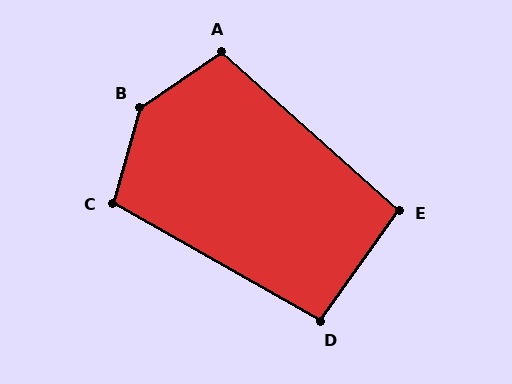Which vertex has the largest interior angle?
B, at approximately 140 degrees.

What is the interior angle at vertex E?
Approximately 96 degrees (obtuse).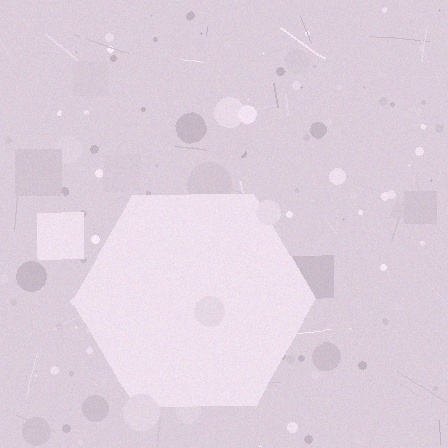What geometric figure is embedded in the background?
A hexagon is embedded in the background.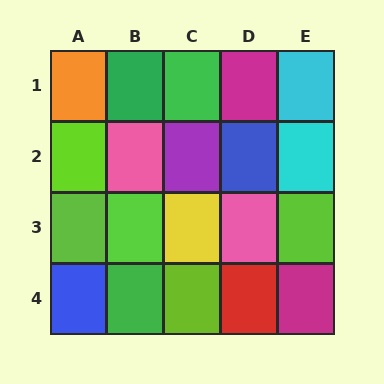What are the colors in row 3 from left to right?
Lime, lime, yellow, pink, lime.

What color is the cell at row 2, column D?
Blue.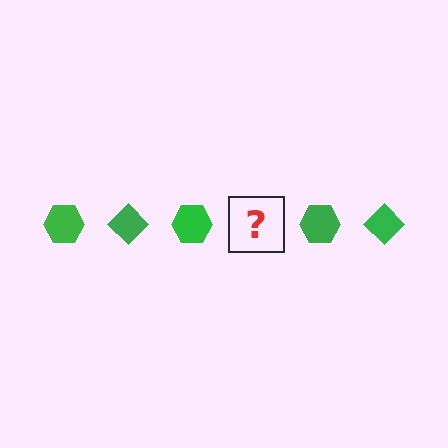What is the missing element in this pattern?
The missing element is a green diamond.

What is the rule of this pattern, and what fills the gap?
The rule is that the pattern cycles through hexagon, diamond shapes in green. The gap should be filled with a green diamond.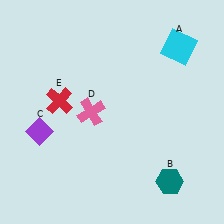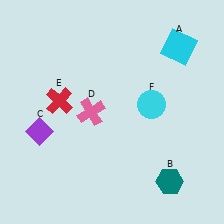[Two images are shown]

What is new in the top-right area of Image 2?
A cyan circle (F) was added in the top-right area of Image 2.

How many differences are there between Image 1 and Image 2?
There is 1 difference between the two images.